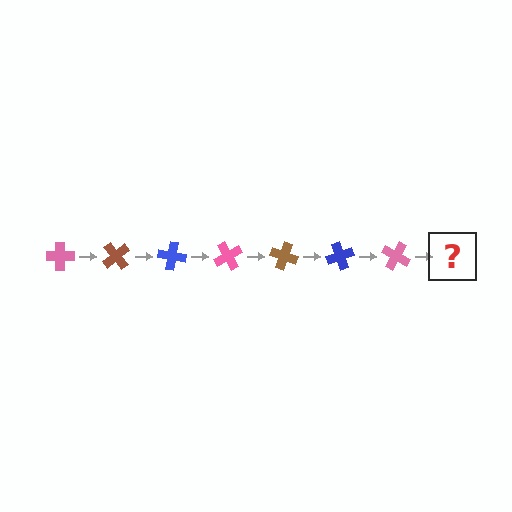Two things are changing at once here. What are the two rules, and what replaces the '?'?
The two rules are that it rotates 50 degrees each step and the color cycles through pink, brown, and blue. The '?' should be a brown cross, rotated 350 degrees from the start.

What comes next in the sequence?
The next element should be a brown cross, rotated 350 degrees from the start.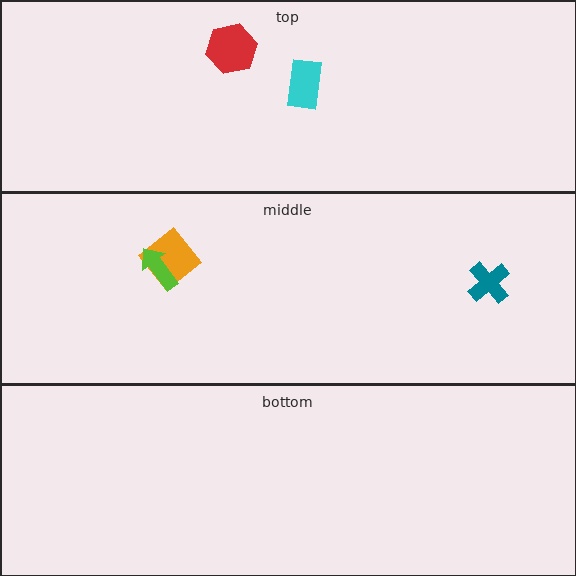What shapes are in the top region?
The red hexagon, the cyan rectangle.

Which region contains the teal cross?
The middle region.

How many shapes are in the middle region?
3.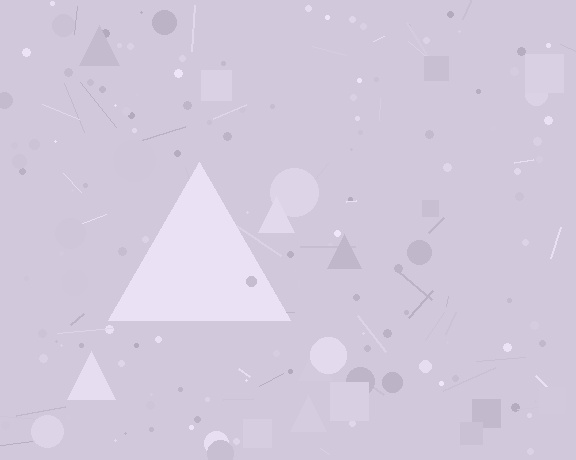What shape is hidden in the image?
A triangle is hidden in the image.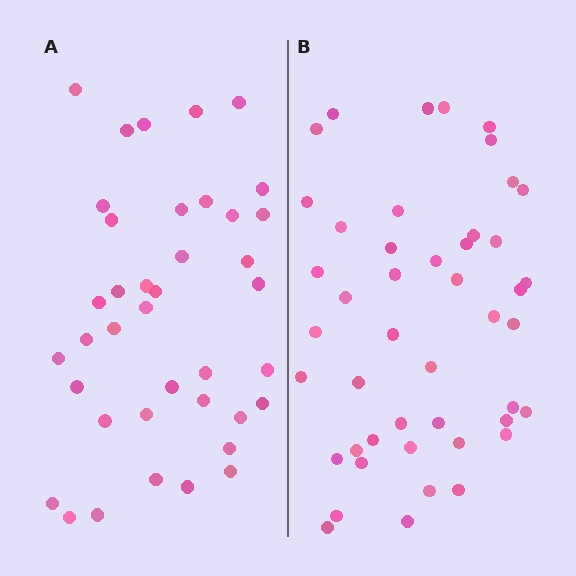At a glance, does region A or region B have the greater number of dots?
Region B (the right region) has more dots.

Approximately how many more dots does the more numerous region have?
Region B has roughly 8 or so more dots than region A.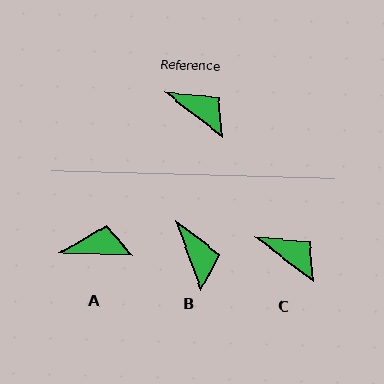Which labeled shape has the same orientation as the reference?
C.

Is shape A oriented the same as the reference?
No, it is off by about 36 degrees.